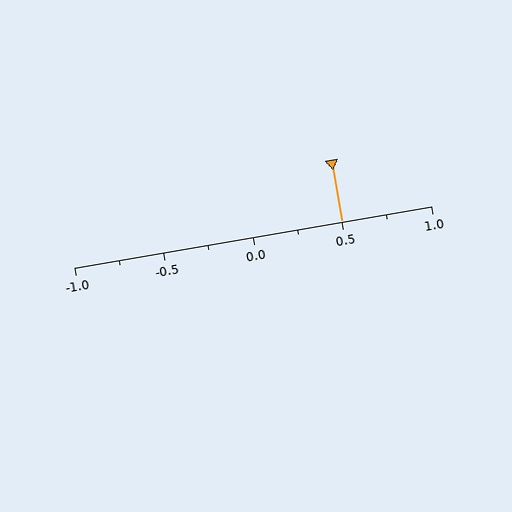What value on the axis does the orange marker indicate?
The marker indicates approximately 0.5.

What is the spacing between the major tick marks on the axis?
The major ticks are spaced 0.5 apart.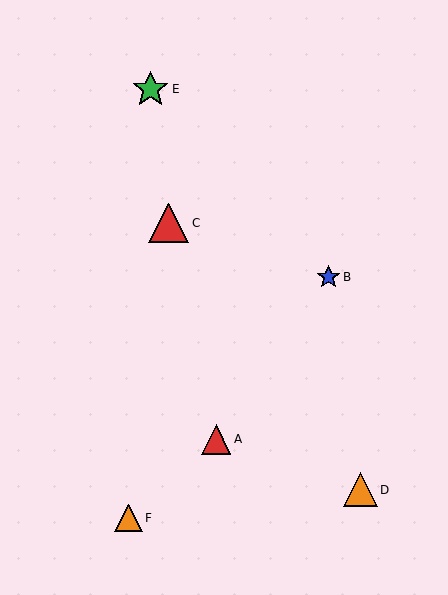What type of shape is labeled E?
Shape E is a green star.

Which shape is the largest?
The red triangle (labeled C) is the largest.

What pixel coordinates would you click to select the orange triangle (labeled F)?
Click at (129, 518) to select the orange triangle F.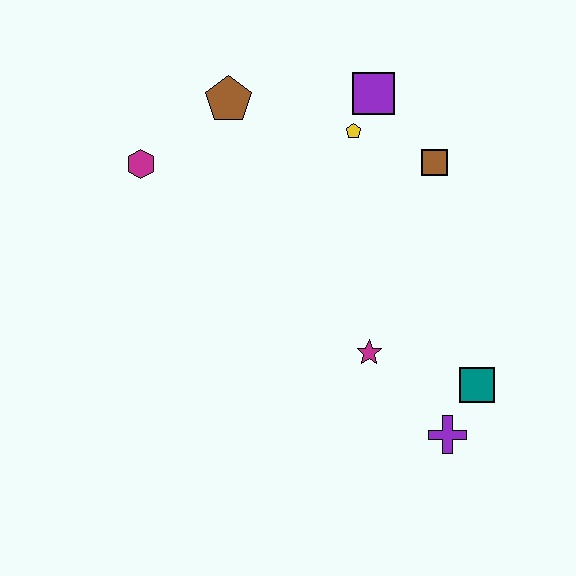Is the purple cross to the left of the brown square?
No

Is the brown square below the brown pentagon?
Yes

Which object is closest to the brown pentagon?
The magenta hexagon is closest to the brown pentagon.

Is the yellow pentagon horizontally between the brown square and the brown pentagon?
Yes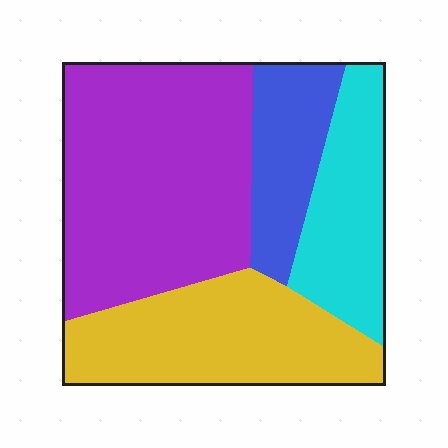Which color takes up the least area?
Blue, at roughly 15%.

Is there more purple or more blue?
Purple.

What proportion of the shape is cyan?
Cyan takes up about one sixth (1/6) of the shape.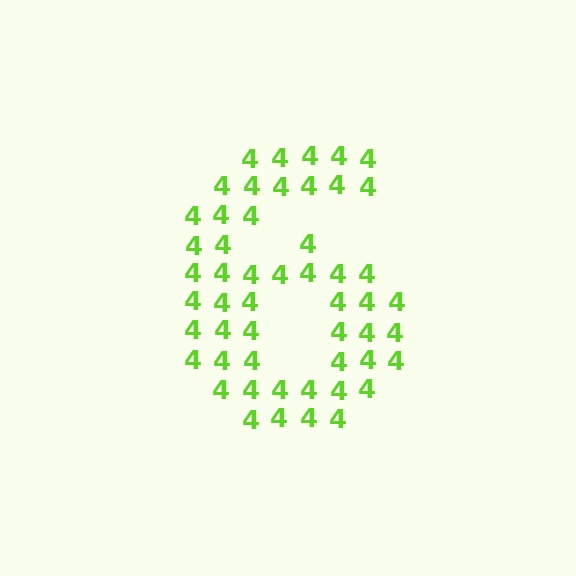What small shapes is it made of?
It is made of small digit 4's.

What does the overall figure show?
The overall figure shows the digit 6.